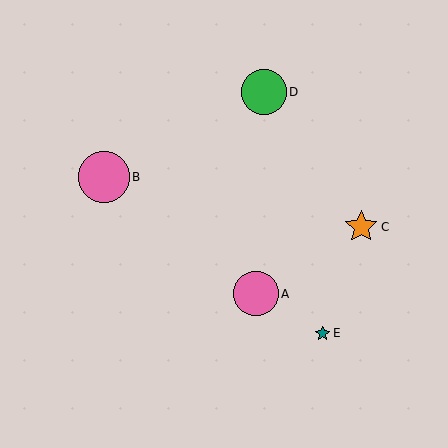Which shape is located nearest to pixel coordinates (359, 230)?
The orange star (labeled C) at (361, 227) is nearest to that location.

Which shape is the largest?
The pink circle (labeled B) is the largest.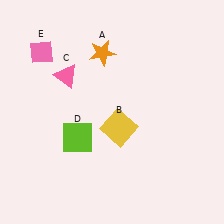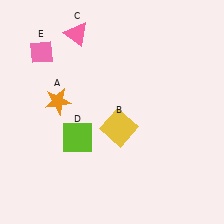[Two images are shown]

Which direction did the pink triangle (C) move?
The pink triangle (C) moved up.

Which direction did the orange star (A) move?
The orange star (A) moved down.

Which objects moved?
The objects that moved are: the orange star (A), the pink triangle (C).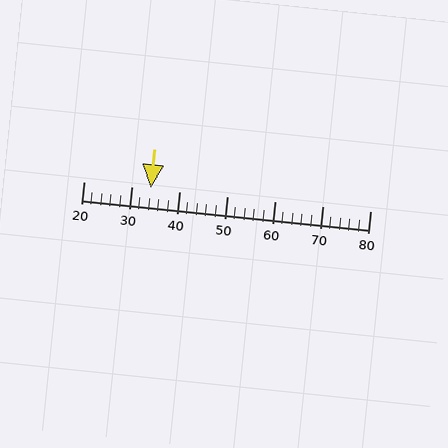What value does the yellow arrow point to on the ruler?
The yellow arrow points to approximately 34.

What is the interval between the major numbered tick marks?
The major tick marks are spaced 10 units apart.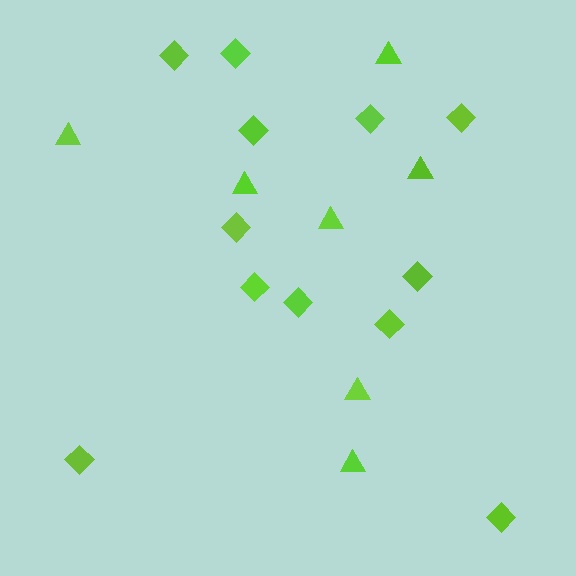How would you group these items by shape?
There are 2 groups: one group of triangles (7) and one group of diamonds (12).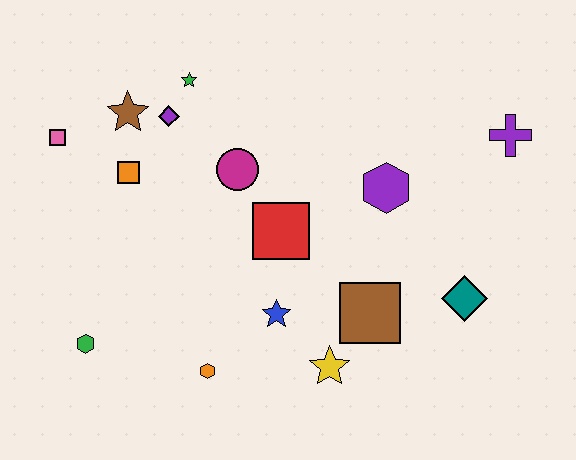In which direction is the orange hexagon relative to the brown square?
The orange hexagon is to the left of the brown square.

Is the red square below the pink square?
Yes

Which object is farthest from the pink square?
The purple cross is farthest from the pink square.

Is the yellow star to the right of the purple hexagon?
No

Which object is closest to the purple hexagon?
The red square is closest to the purple hexagon.